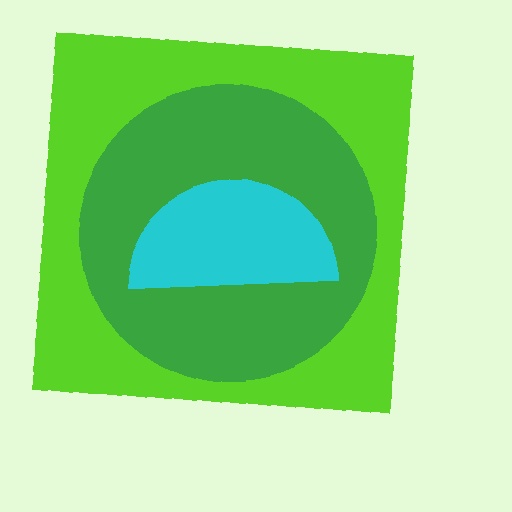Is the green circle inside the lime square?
Yes.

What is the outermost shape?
The lime square.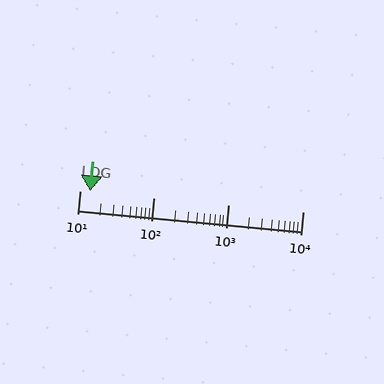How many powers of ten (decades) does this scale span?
The scale spans 3 decades, from 10 to 10000.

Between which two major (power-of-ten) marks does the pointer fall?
The pointer is between 10 and 100.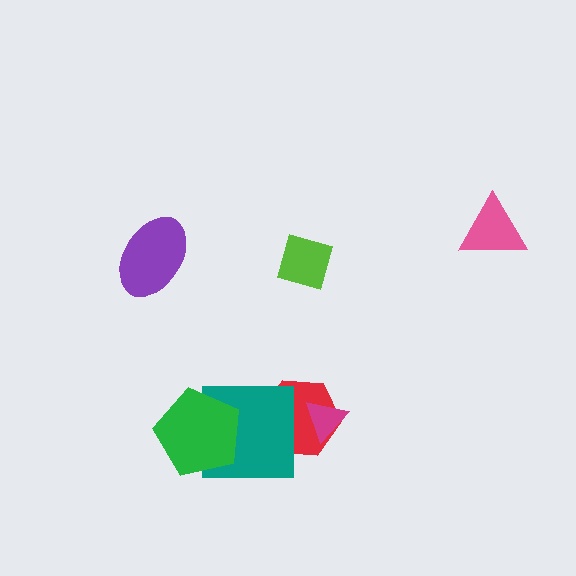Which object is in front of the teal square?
The green pentagon is in front of the teal square.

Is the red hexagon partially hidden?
Yes, it is partially covered by another shape.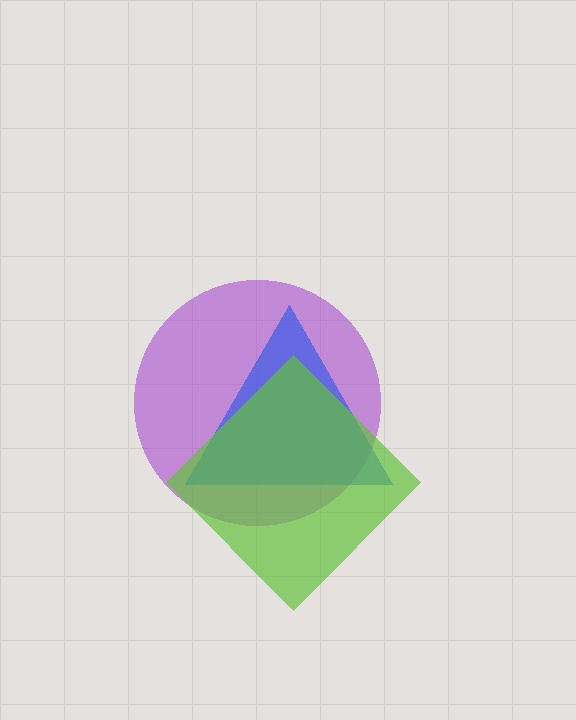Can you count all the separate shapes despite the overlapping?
Yes, there are 3 separate shapes.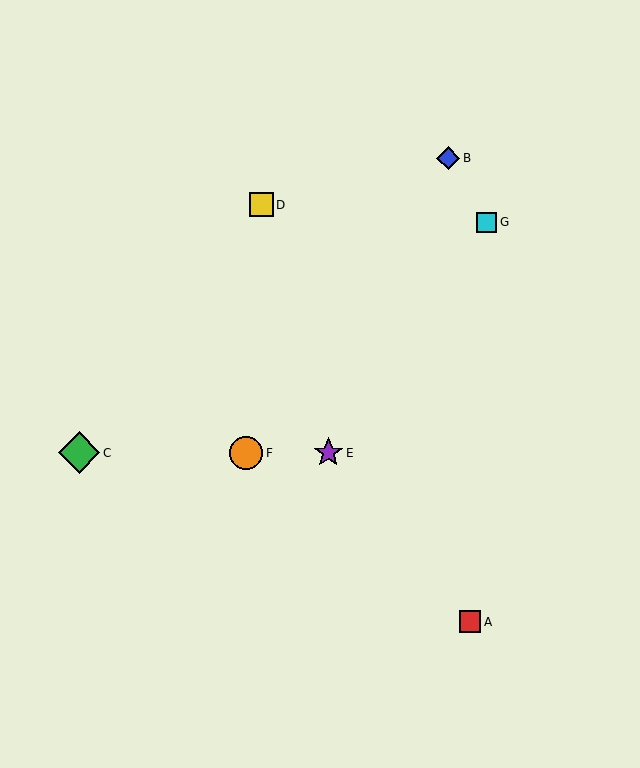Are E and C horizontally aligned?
Yes, both are at y≈453.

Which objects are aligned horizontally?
Objects C, E, F are aligned horizontally.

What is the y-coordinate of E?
Object E is at y≈453.